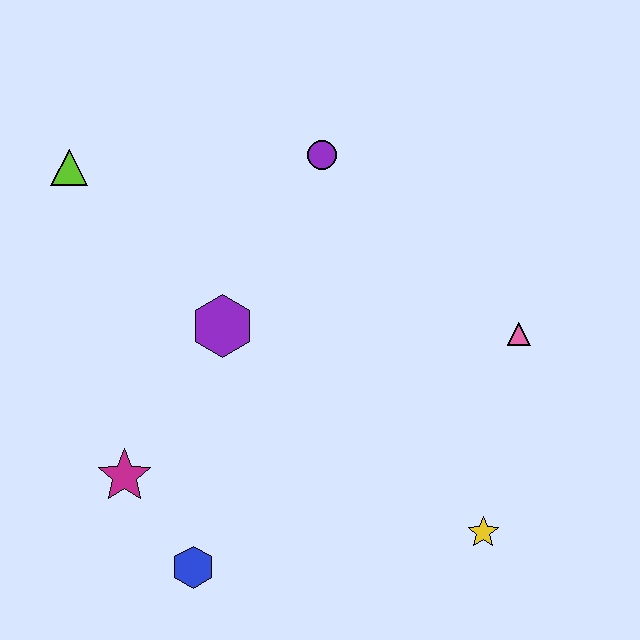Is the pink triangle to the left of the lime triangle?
No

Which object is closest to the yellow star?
The pink triangle is closest to the yellow star.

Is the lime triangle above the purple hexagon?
Yes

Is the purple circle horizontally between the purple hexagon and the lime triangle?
No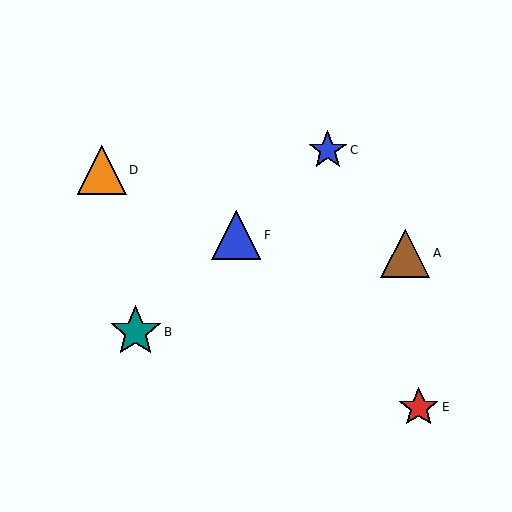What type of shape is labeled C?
Shape C is a blue star.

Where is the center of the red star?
The center of the red star is at (419, 407).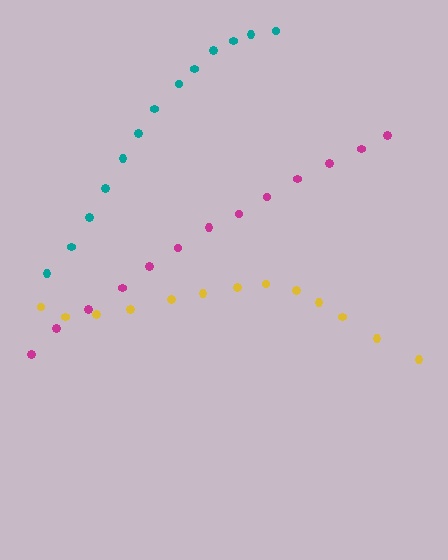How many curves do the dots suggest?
There are 3 distinct paths.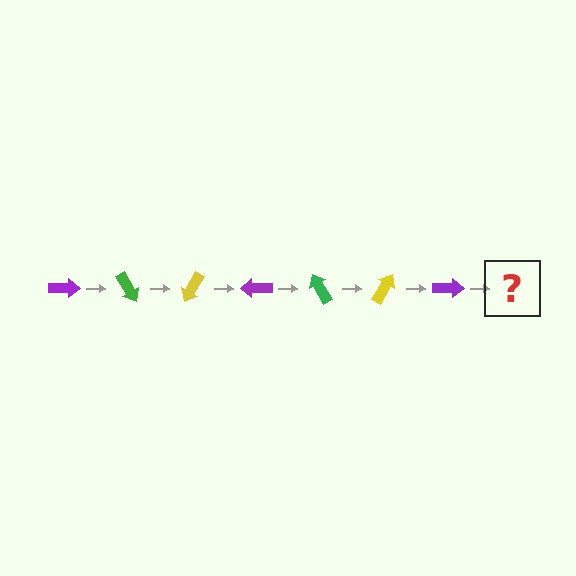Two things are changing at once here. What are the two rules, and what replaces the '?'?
The two rules are that it rotates 60 degrees each step and the color cycles through purple, green, and yellow. The '?' should be a green arrow, rotated 420 degrees from the start.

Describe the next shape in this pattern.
It should be a green arrow, rotated 420 degrees from the start.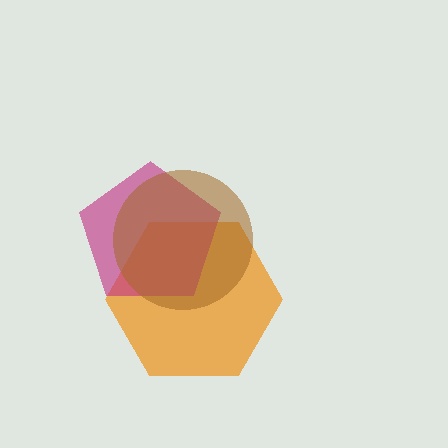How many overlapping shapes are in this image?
There are 3 overlapping shapes in the image.